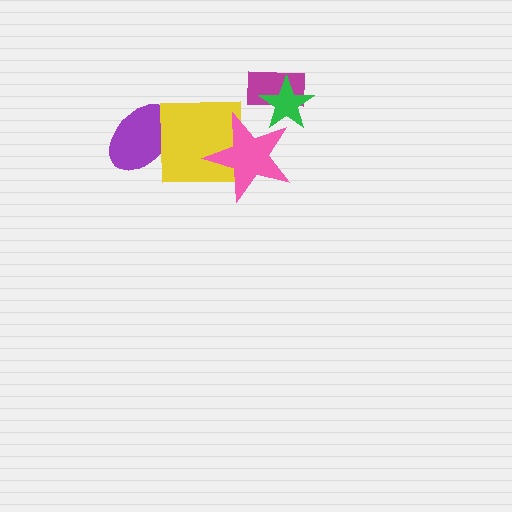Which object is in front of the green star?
The pink star is in front of the green star.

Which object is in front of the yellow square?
The pink star is in front of the yellow square.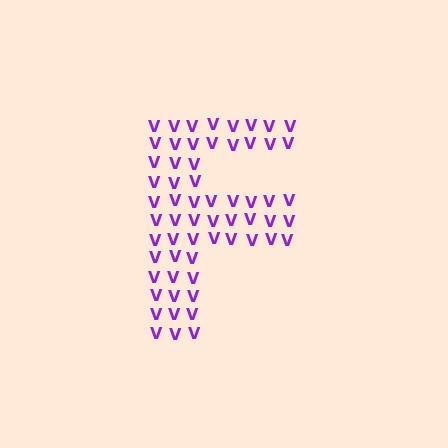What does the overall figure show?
The overall figure shows the letter F.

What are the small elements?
The small elements are letter V's.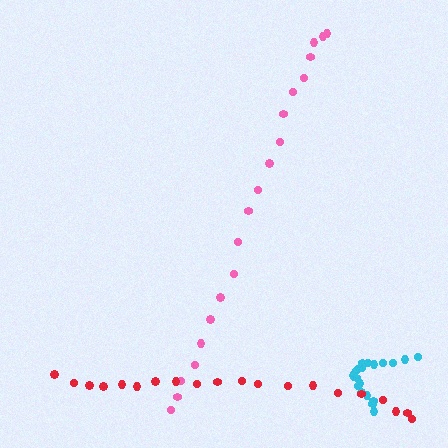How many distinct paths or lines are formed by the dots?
There are 3 distinct paths.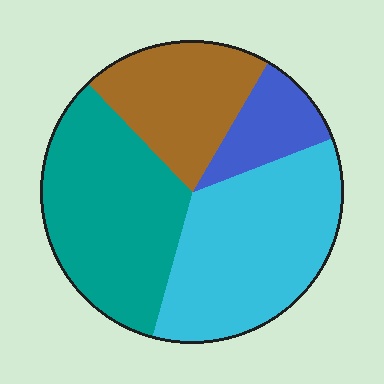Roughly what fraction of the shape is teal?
Teal covers around 35% of the shape.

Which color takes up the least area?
Blue, at roughly 10%.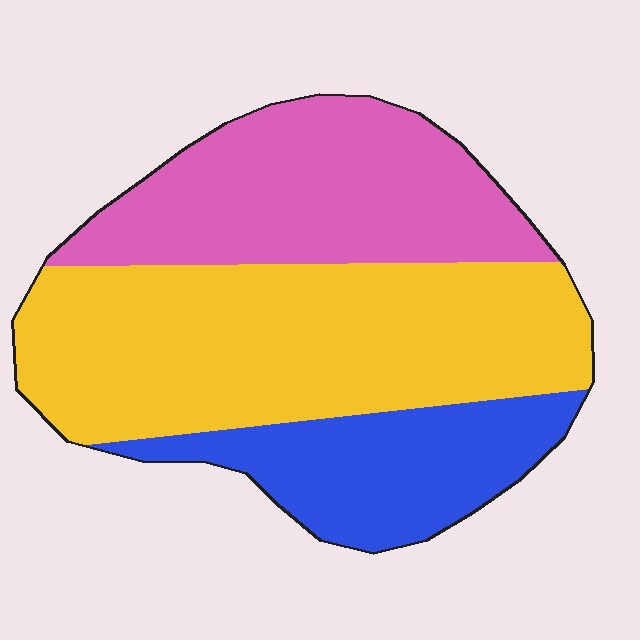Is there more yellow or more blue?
Yellow.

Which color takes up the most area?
Yellow, at roughly 50%.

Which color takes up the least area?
Blue, at roughly 20%.